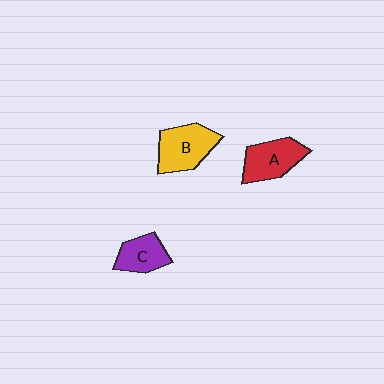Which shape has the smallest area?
Shape C (purple).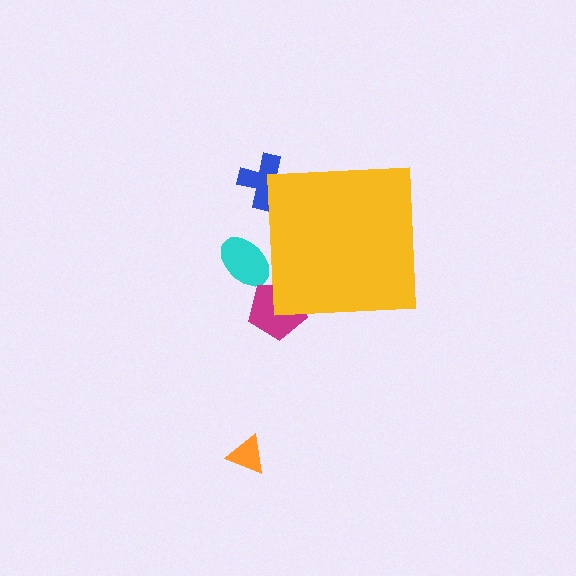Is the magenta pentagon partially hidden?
Yes, the magenta pentagon is partially hidden behind the yellow square.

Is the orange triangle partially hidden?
No, the orange triangle is fully visible.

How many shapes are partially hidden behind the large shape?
3 shapes are partially hidden.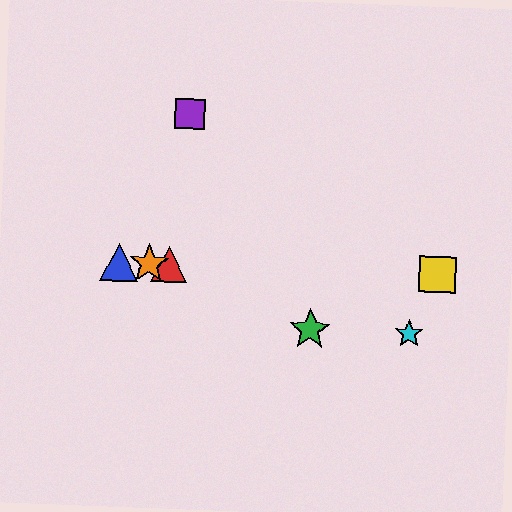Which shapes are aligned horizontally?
The red triangle, the blue triangle, the yellow square, the orange star are aligned horizontally.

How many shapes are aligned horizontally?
4 shapes (the red triangle, the blue triangle, the yellow square, the orange star) are aligned horizontally.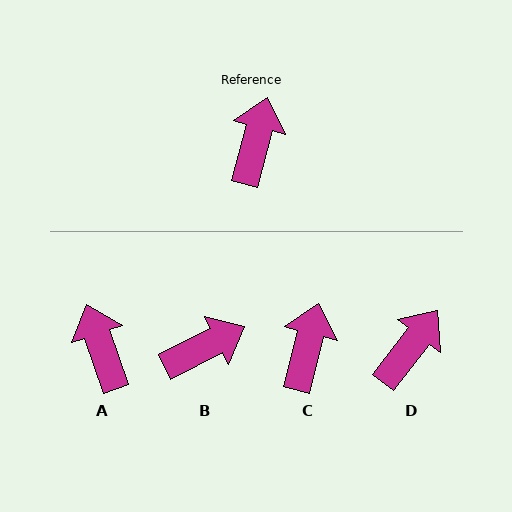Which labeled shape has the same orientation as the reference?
C.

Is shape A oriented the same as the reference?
No, it is off by about 34 degrees.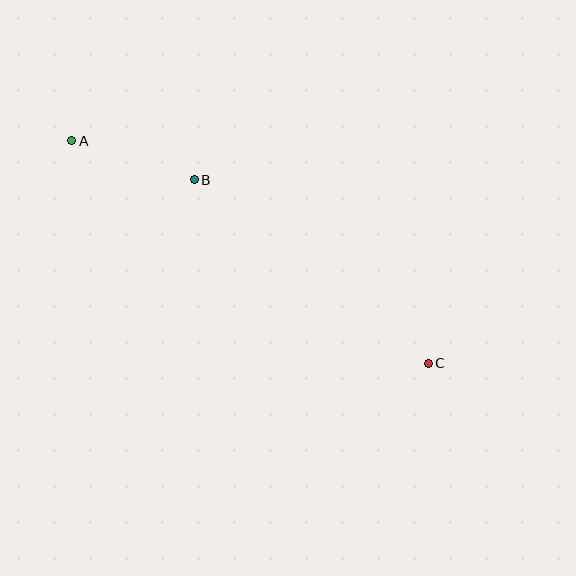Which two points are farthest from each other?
Points A and C are farthest from each other.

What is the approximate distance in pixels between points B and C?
The distance between B and C is approximately 298 pixels.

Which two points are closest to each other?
Points A and B are closest to each other.